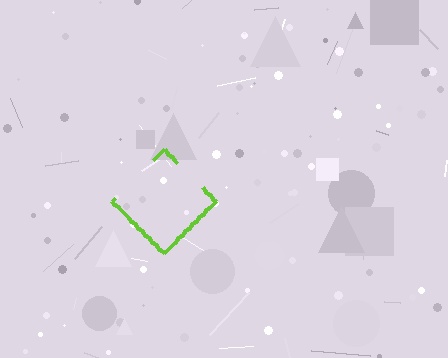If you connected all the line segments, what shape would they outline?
They would outline a diamond.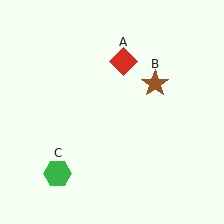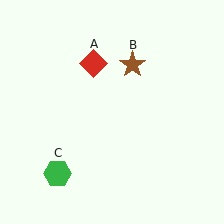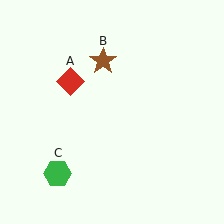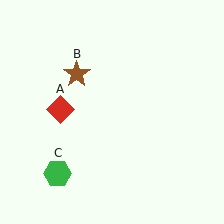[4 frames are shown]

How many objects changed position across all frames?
2 objects changed position: red diamond (object A), brown star (object B).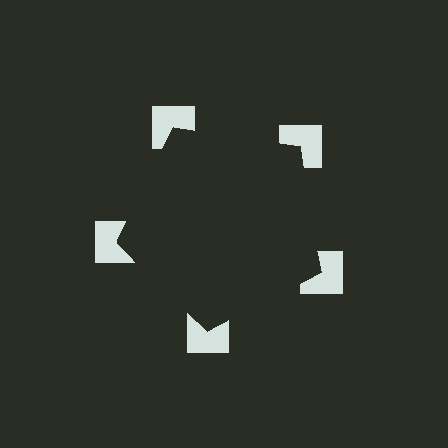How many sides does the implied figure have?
5 sides.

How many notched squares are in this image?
There are 5 — one at each vertex of the illusory pentagon.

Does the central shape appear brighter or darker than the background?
It typically appears slightly darker than the background, even though no actual brightness change is drawn.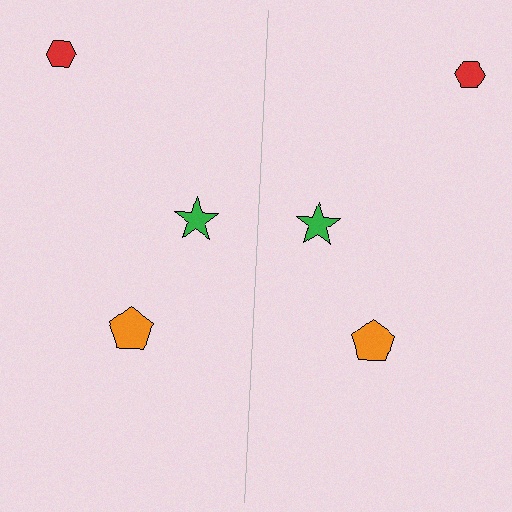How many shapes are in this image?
There are 6 shapes in this image.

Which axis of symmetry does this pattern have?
The pattern has a vertical axis of symmetry running through the center of the image.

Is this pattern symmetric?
Yes, this pattern has bilateral (reflection) symmetry.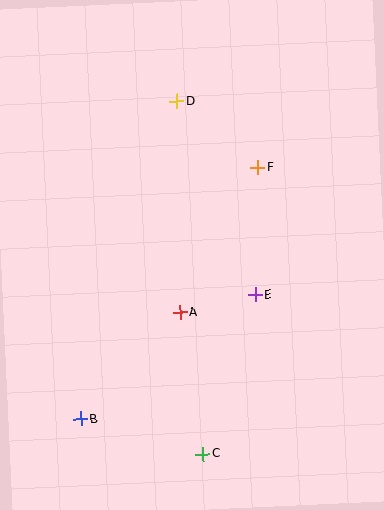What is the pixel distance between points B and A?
The distance between B and A is 146 pixels.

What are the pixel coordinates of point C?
Point C is at (203, 454).